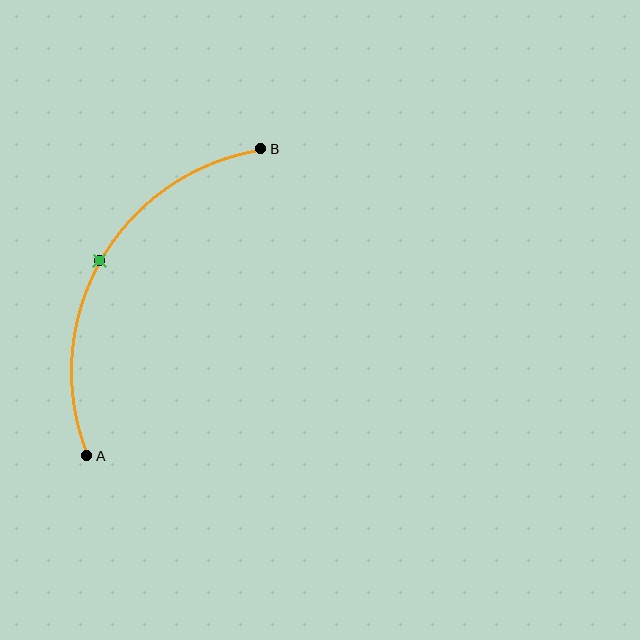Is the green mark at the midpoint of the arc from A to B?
Yes. The green mark lies on the arc at equal arc-length from both A and B — it is the arc midpoint.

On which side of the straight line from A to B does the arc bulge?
The arc bulges to the left of the straight line connecting A and B.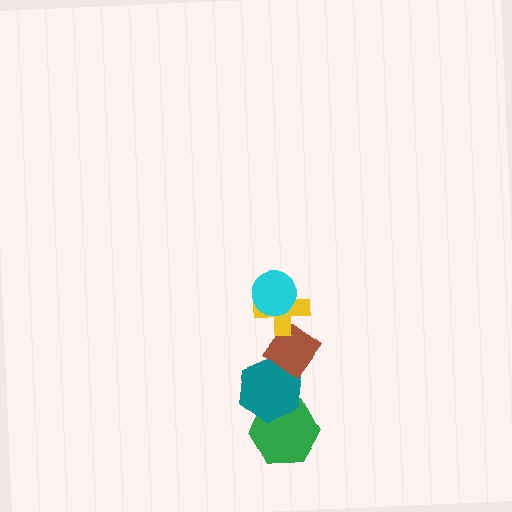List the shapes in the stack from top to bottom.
From top to bottom: the cyan circle, the yellow cross, the brown diamond, the teal hexagon, the green hexagon.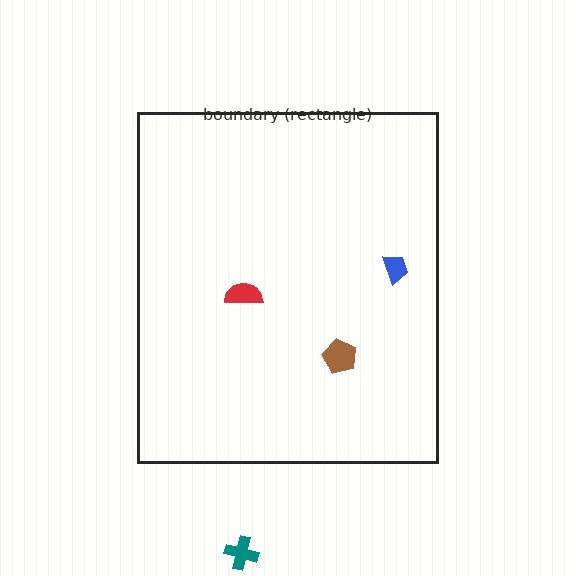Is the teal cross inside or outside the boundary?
Outside.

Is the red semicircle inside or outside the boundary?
Inside.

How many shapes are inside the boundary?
3 inside, 1 outside.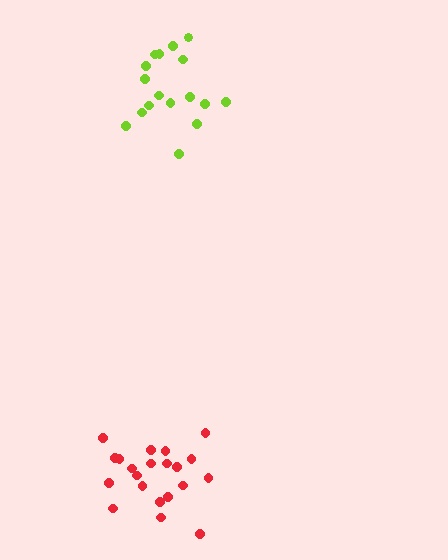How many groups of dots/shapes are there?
There are 2 groups.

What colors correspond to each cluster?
The clusters are colored: lime, red.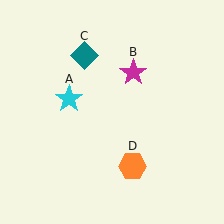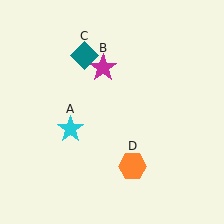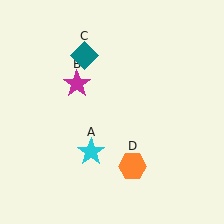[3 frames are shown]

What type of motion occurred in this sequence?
The cyan star (object A), magenta star (object B) rotated counterclockwise around the center of the scene.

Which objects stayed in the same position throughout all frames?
Teal diamond (object C) and orange hexagon (object D) remained stationary.